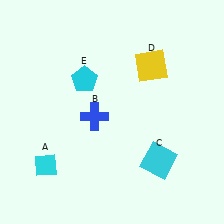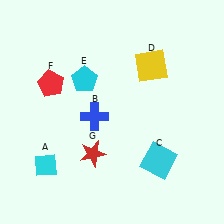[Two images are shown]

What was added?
A red pentagon (F), a red star (G) were added in Image 2.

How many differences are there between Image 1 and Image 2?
There are 2 differences between the two images.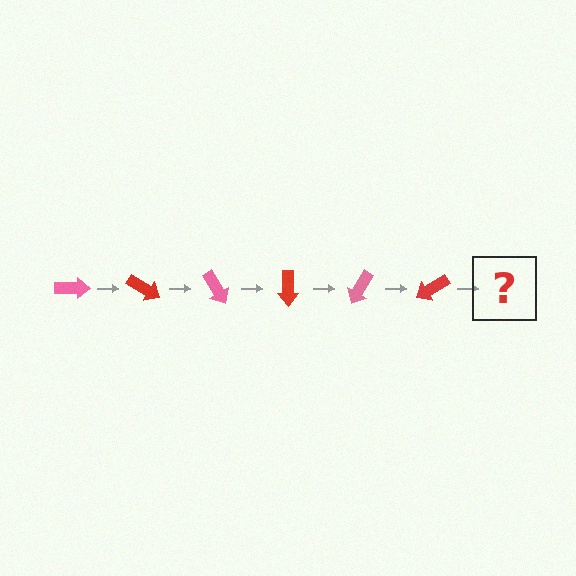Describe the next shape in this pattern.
It should be a pink arrow, rotated 180 degrees from the start.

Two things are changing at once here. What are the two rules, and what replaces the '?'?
The two rules are that it rotates 30 degrees each step and the color cycles through pink and red. The '?' should be a pink arrow, rotated 180 degrees from the start.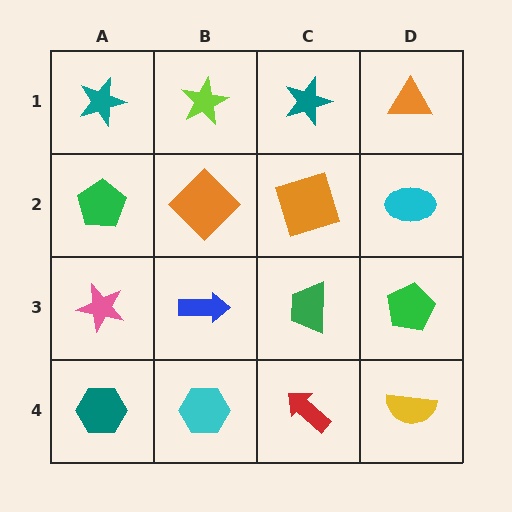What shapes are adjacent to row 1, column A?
A green pentagon (row 2, column A), a lime star (row 1, column B).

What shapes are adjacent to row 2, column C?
A teal star (row 1, column C), a green trapezoid (row 3, column C), an orange diamond (row 2, column B), a cyan ellipse (row 2, column D).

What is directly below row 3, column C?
A red arrow.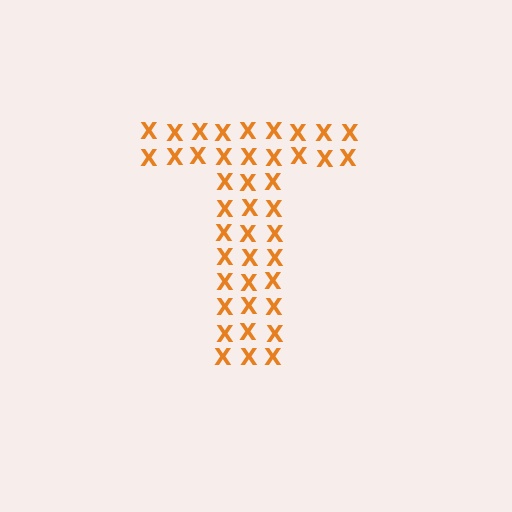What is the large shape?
The large shape is the letter T.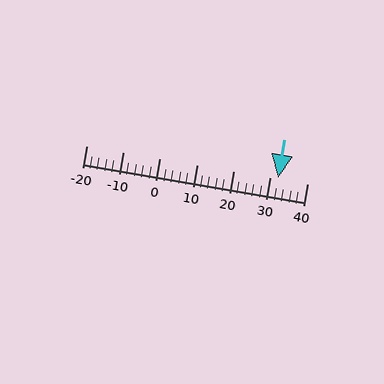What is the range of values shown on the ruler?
The ruler shows values from -20 to 40.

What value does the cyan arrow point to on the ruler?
The cyan arrow points to approximately 32.